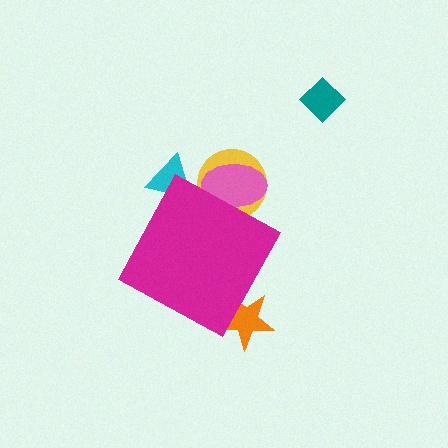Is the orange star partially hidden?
Yes, the orange star is partially hidden behind the magenta diamond.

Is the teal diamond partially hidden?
No, the teal diamond is fully visible.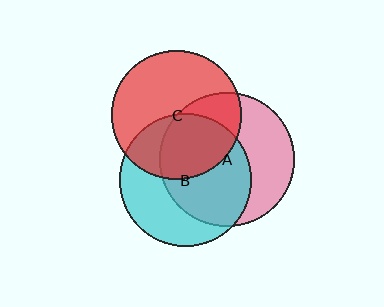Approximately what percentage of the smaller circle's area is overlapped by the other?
Approximately 60%.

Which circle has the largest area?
Circle A (pink).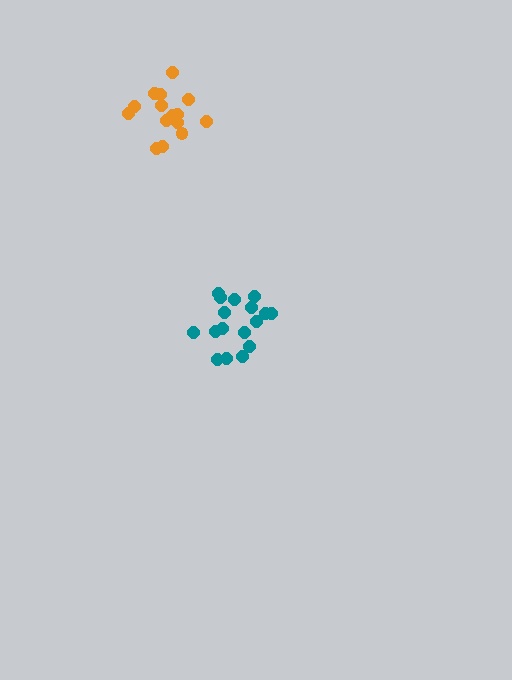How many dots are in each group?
Group 1: 15 dots, Group 2: 17 dots (32 total).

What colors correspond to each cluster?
The clusters are colored: orange, teal.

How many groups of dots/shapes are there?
There are 2 groups.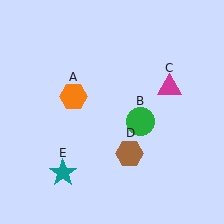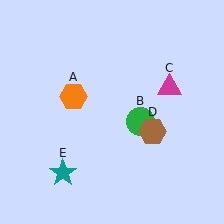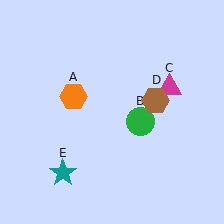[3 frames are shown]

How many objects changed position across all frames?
1 object changed position: brown hexagon (object D).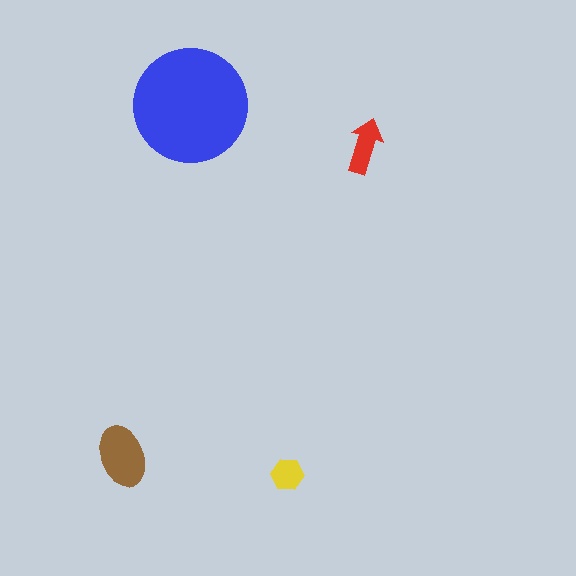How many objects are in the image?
There are 4 objects in the image.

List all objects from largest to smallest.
The blue circle, the brown ellipse, the red arrow, the yellow hexagon.